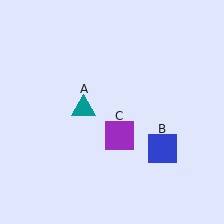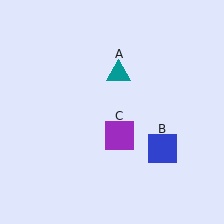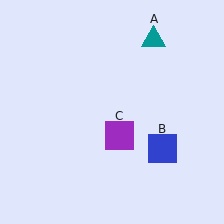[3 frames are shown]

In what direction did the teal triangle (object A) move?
The teal triangle (object A) moved up and to the right.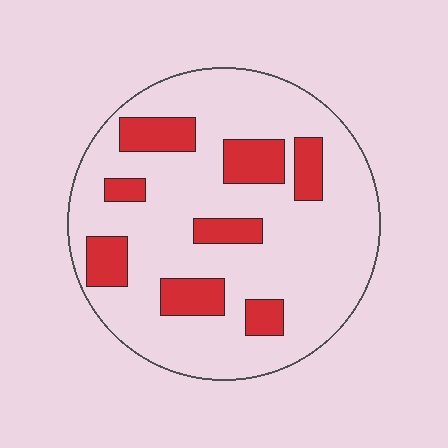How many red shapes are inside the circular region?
8.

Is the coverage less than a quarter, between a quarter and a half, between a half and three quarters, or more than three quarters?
Less than a quarter.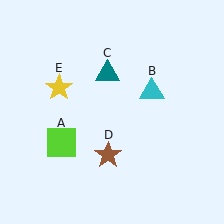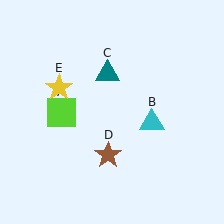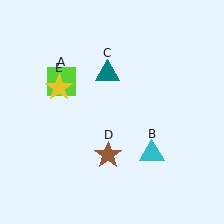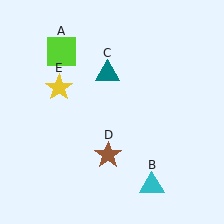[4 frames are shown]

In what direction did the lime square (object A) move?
The lime square (object A) moved up.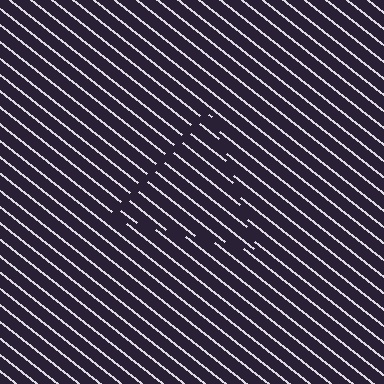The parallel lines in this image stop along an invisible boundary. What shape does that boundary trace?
An illusory triangle. The interior of the shape contains the same grating, shifted by half a period — the contour is defined by the phase discontinuity where line-ends from the inner and outer gratings abut.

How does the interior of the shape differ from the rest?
The interior of the shape contains the same grating, shifted by half a period — the contour is defined by the phase discontinuity where line-ends from the inner and outer gratings abut.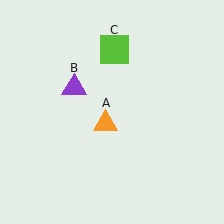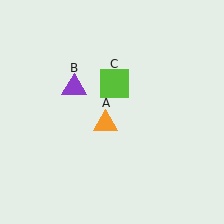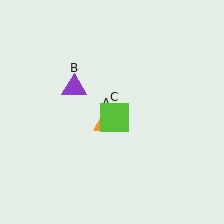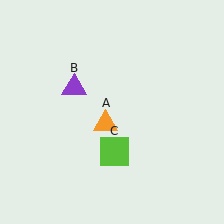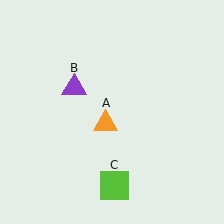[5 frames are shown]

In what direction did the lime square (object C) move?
The lime square (object C) moved down.